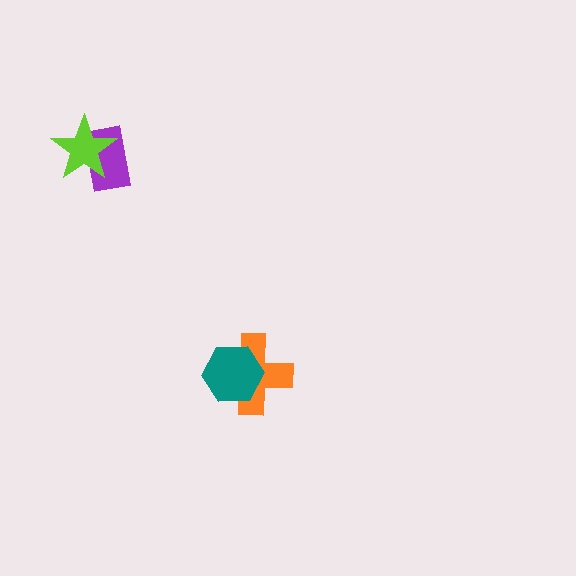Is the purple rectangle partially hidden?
Yes, it is partially covered by another shape.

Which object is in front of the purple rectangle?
The lime star is in front of the purple rectangle.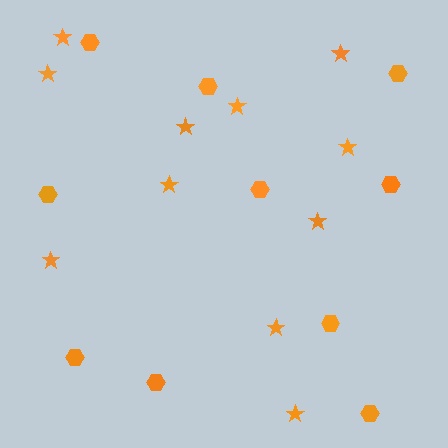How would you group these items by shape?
There are 2 groups: one group of stars (11) and one group of hexagons (10).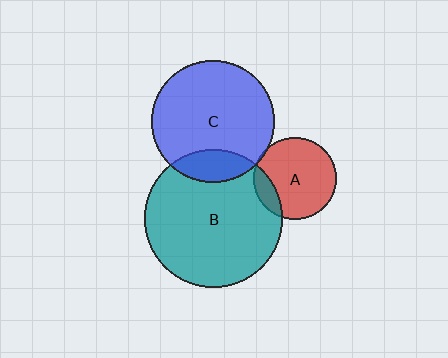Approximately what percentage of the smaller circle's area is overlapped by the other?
Approximately 15%.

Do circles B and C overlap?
Yes.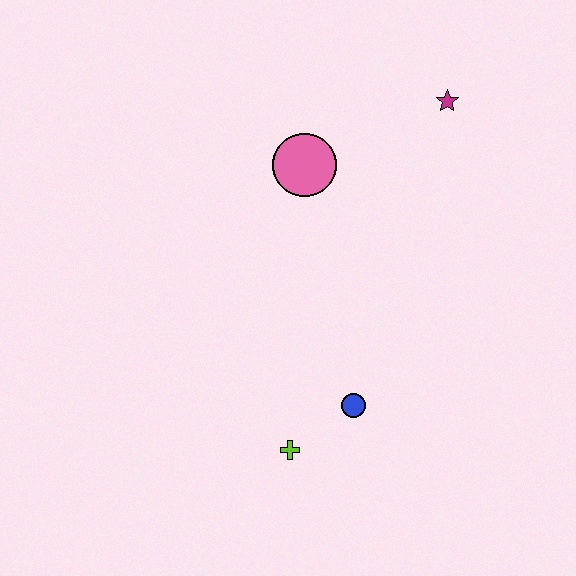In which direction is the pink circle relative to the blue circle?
The pink circle is above the blue circle.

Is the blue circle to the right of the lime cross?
Yes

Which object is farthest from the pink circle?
The lime cross is farthest from the pink circle.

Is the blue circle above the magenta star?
No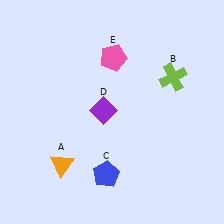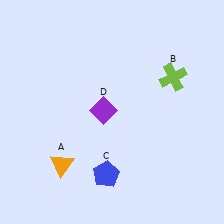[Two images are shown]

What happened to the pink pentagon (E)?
The pink pentagon (E) was removed in Image 2. It was in the top-right area of Image 1.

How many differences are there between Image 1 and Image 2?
There is 1 difference between the two images.